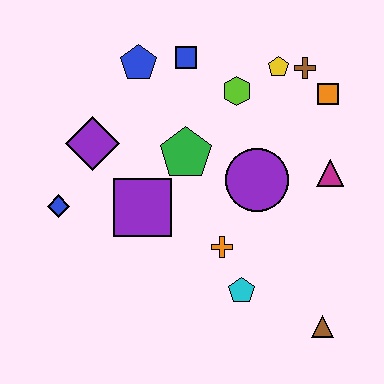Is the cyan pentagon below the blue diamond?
Yes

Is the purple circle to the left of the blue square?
No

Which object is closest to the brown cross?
The yellow pentagon is closest to the brown cross.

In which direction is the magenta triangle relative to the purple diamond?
The magenta triangle is to the right of the purple diamond.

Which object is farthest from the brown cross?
The blue diamond is farthest from the brown cross.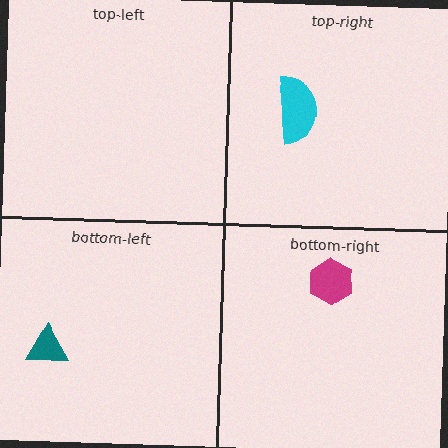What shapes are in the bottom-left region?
The teal triangle.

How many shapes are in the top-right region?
1.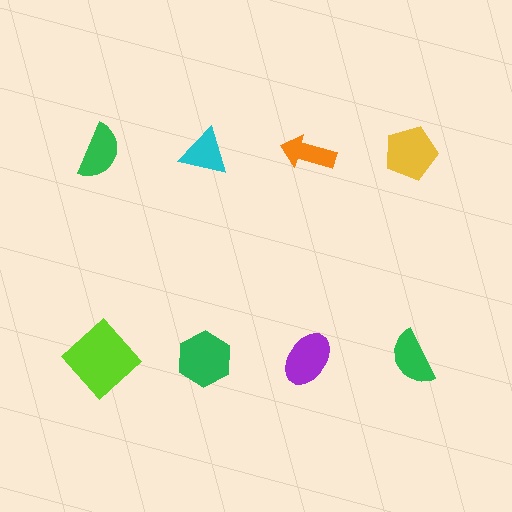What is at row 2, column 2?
A green hexagon.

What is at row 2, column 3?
A purple ellipse.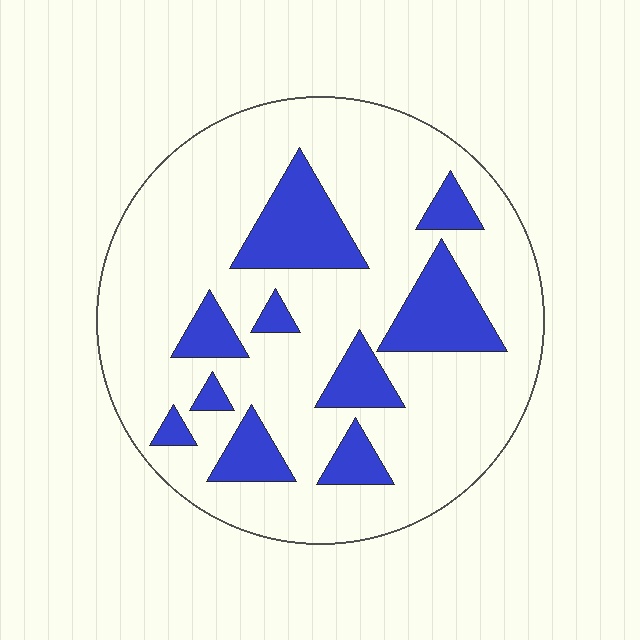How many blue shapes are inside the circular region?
10.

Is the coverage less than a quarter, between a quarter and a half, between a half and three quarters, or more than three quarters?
Less than a quarter.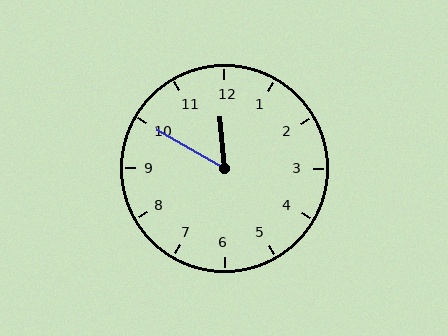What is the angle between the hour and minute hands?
Approximately 55 degrees.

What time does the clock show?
11:50.